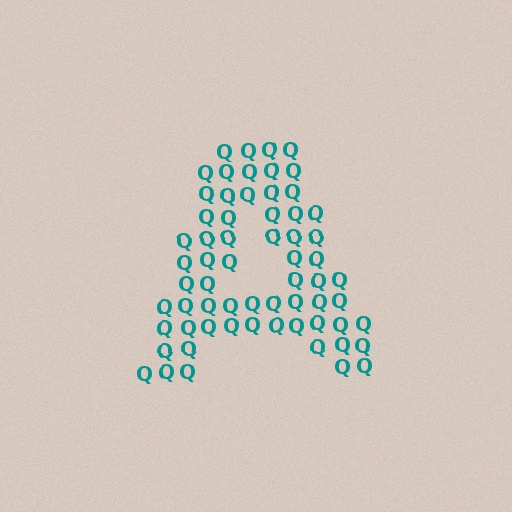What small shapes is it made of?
It is made of small letter Q's.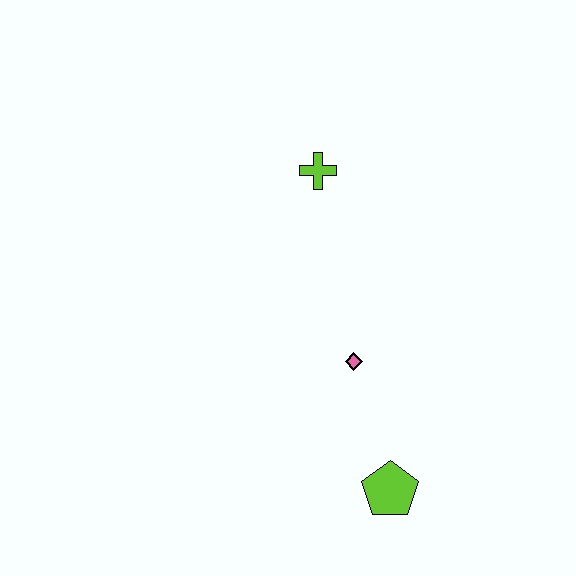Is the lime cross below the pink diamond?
No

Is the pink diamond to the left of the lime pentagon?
Yes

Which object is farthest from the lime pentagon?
The lime cross is farthest from the lime pentagon.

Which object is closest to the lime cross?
The pink diamond is closest to the lime cross.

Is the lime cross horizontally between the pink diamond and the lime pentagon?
No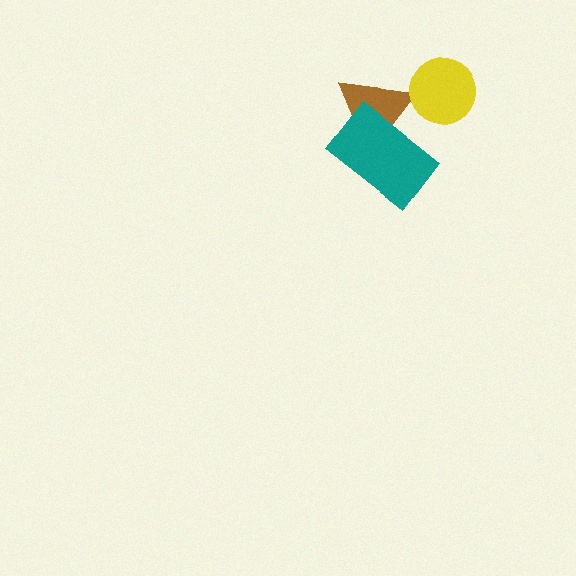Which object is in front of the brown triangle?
The teal rectangle is in front of the brown triangle.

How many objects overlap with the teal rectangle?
1 object overlaps with the teal rectangle.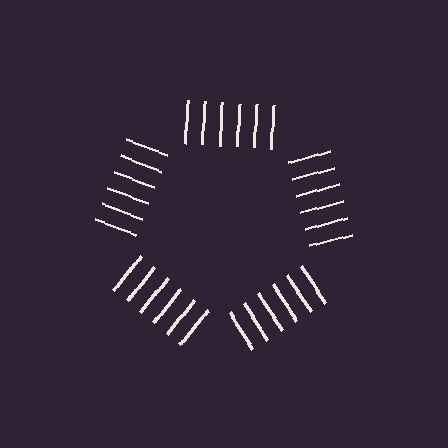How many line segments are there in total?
30 — 6 along each of the 5 edges.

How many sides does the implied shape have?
5 sides — the line-ends trace a pentagon.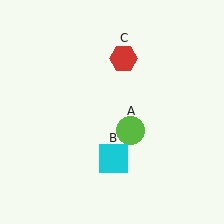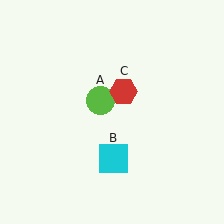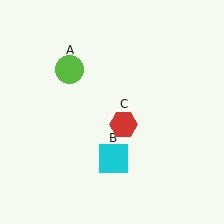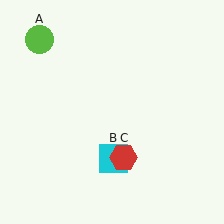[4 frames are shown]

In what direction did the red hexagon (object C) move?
The red hexagon (object C) moved down.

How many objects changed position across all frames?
2 objects changed position: lime circle (object A), red hexagon (object C).